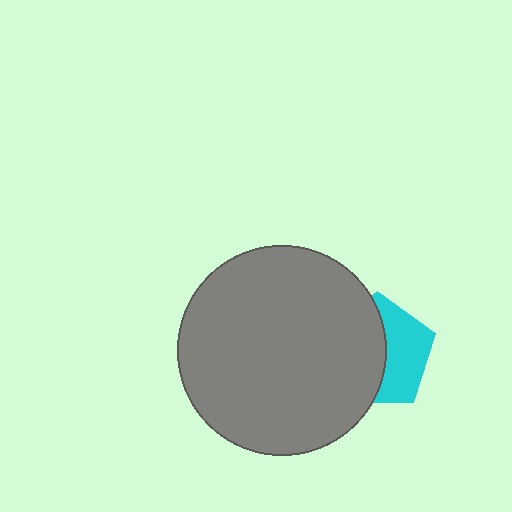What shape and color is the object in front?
The object in front is a gray circle.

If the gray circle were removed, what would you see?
You would see the complete cyan pentagon.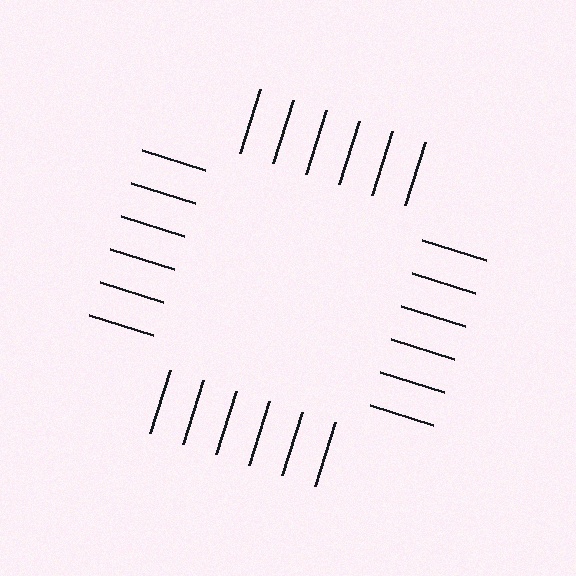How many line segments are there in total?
24 — 6 along each of the 4 edges.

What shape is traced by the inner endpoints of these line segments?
An illusory square — the line segments terminate on its edges but no continuous stroke is drawn.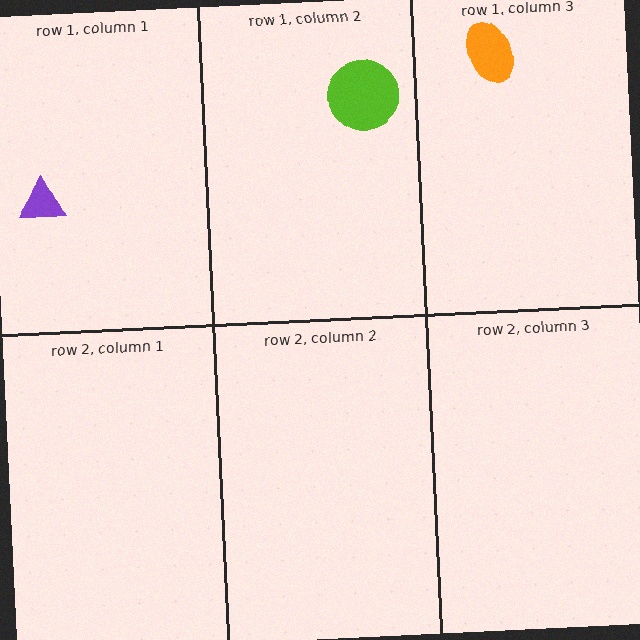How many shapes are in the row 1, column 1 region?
1.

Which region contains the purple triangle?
The row 1, column 1 region.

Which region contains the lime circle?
The row 1, column 2 region.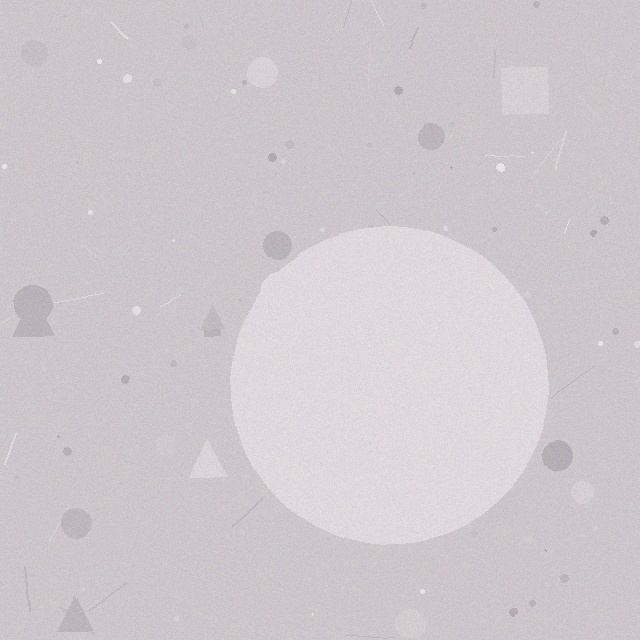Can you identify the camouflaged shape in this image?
The camouflaged shape is a circle.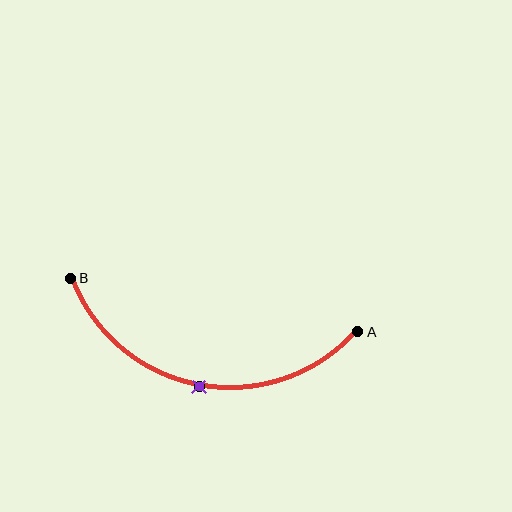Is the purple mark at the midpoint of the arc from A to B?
Yes. The purple mark lies on the arc at equal arc-length from both A and B — it is the arc midpoint.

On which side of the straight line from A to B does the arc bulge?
The arc bulges below the straight line connecting A and B.